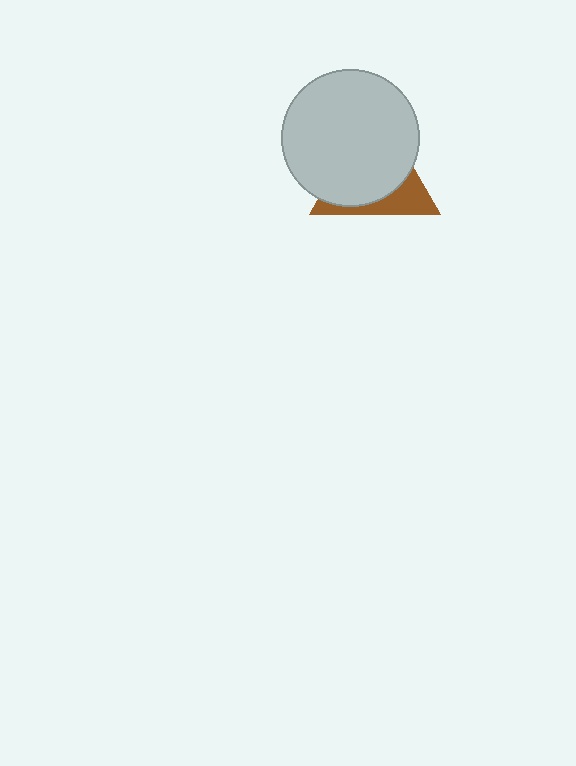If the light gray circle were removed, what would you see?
You would see the complete brown triangle.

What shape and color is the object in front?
The object in front is a light gray circle.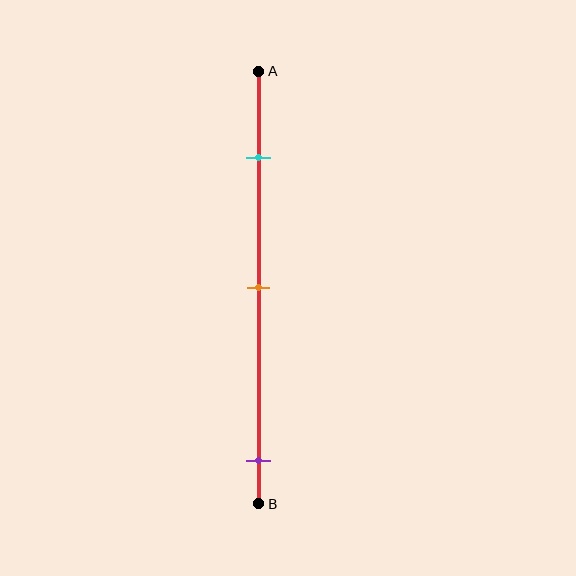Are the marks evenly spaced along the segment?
No, the marks are not evenly spaced.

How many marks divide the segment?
There are 3 marks dividing the segment.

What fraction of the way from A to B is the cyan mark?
The cyan mark is approximately 20% (0.2) of the way from A to B.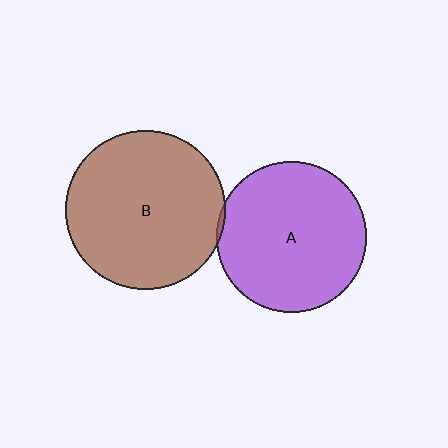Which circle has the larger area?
Circle B (brown).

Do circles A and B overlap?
Yes.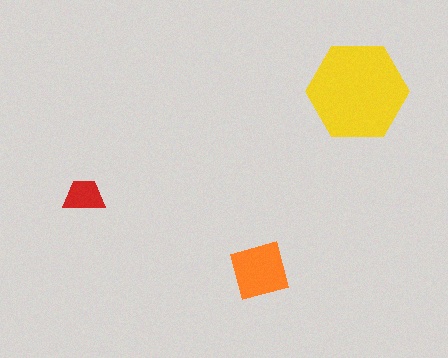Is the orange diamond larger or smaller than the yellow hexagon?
Smaller.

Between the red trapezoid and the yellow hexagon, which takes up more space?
The yellow hexagon.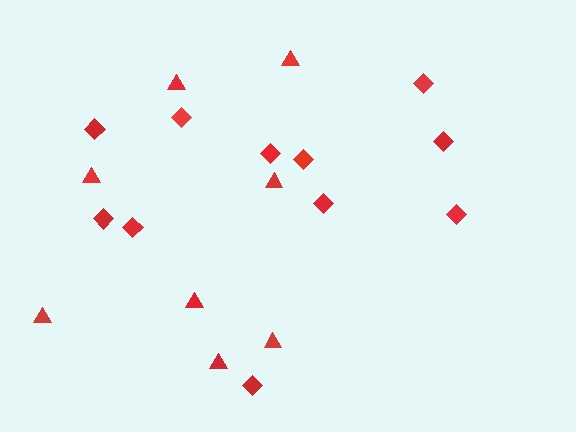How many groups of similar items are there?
There are 2 groups: one group of diamonds (11) and one group of triangles (8).